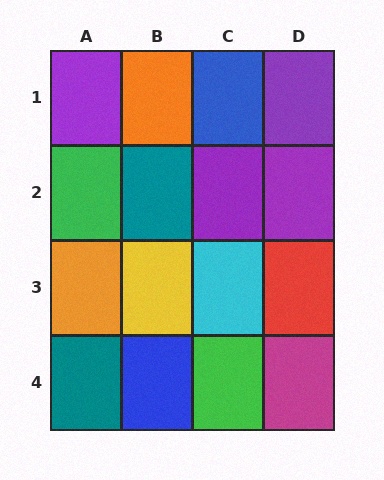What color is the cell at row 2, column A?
Green.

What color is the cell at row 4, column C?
Green.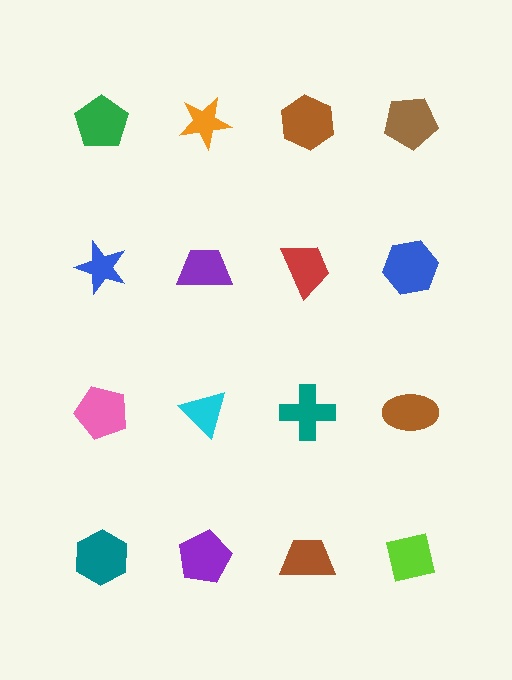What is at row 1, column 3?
A brown hexagon.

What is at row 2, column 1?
A blue star.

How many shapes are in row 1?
4 shapes.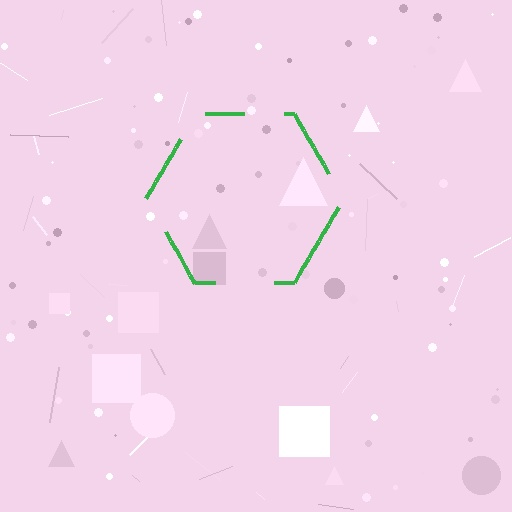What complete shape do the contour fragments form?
The contour fragments form a hexagon.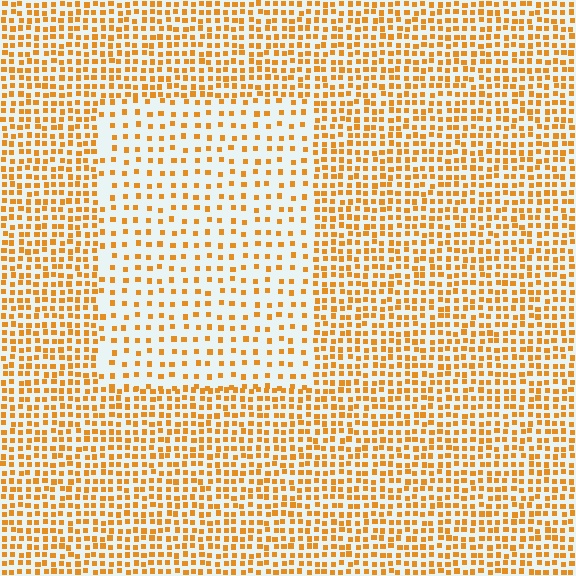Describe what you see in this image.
The image contains small orange elements arranged at two different densities. A rectangle-shaped region is visible where the elements are less densely packed than the surrounding area.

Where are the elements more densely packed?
The elements are more densely packed outside the rectangle boundary.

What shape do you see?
I see a rectangle.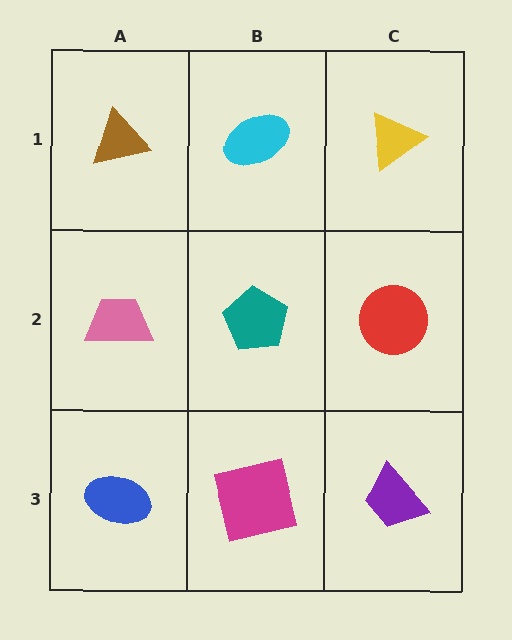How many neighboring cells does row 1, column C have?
2.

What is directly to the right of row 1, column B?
A yellow triangle.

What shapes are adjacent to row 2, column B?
A cyan ellipse (row 1, column B), a magenta square (row 3, column B), a pink trapezoid (row 2, column A), a red circle (row 2, column C).